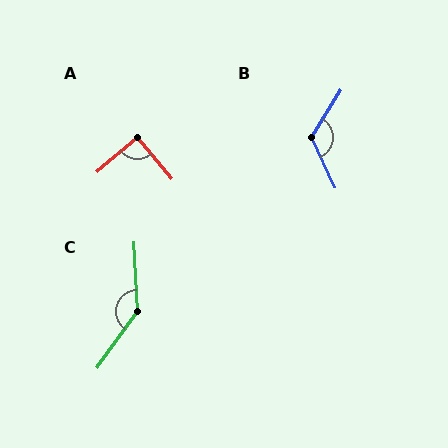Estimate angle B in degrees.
Approximately 123 degrees.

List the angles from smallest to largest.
A (89°), B (123°), C (142°).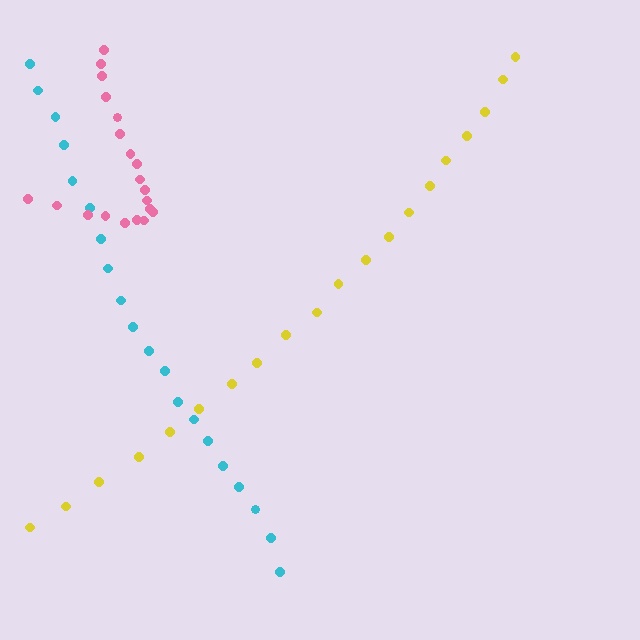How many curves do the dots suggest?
There are 3 distinct paths.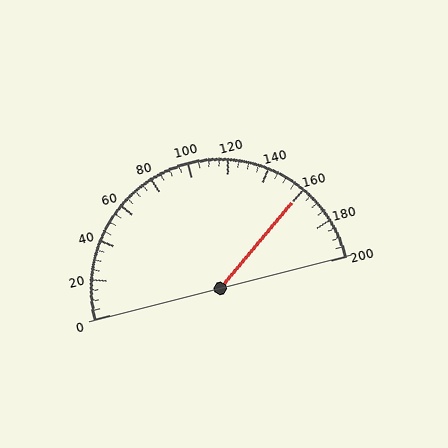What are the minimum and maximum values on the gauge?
The gauge ranges from 0 to 200.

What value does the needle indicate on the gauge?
The needle indicates approximately 160.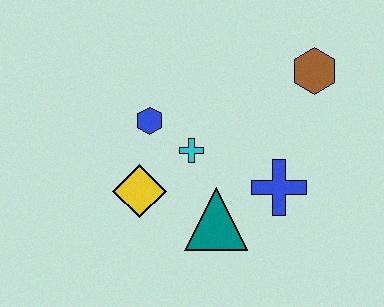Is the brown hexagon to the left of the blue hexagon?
No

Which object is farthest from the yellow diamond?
The brown hexagon is farthest from the yellow diamond.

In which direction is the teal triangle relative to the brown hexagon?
The teal triangle is below the brown hexagon.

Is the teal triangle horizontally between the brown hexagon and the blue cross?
No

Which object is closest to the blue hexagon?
The cyan cross is closest to the blue hexagon.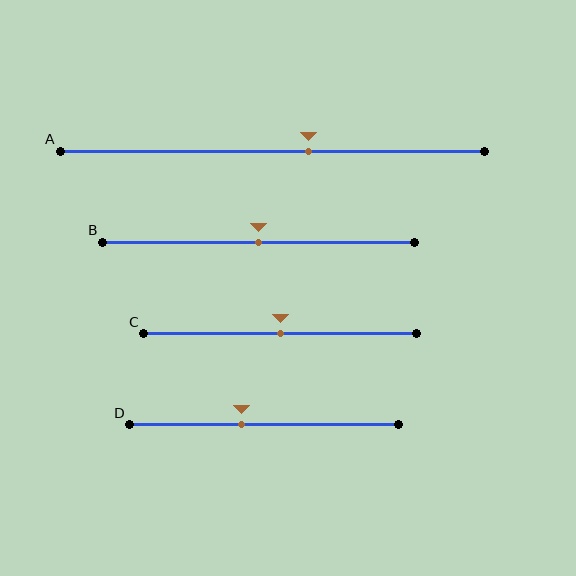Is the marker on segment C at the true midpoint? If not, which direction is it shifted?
Yes, the marker on segment C is at the true midpoint.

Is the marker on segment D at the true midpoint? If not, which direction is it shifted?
No, the marker on segment D is shifted to the left by about 8% of the segment length.